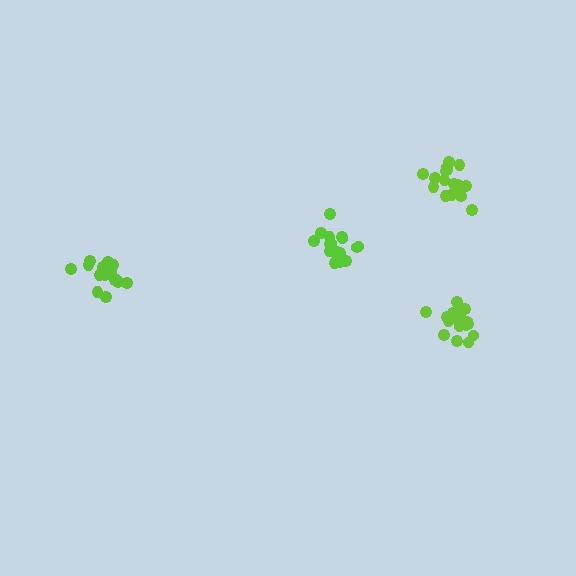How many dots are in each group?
Group 1: 17 dots, Group 2: 18 dots, Group 3: 17 dots, Group 4: 17 dots (69 total).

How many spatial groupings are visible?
There are 4 spatial groupings.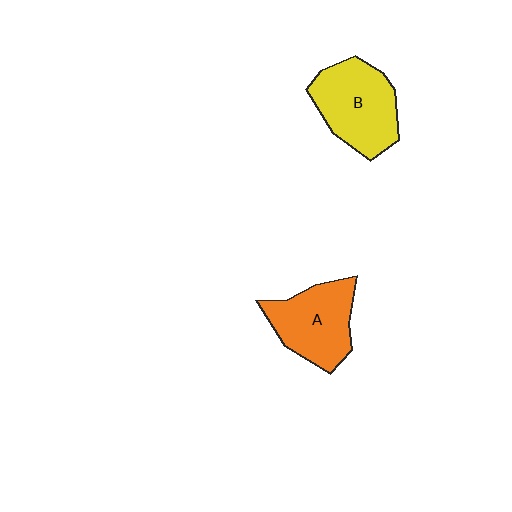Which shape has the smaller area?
Shape A (orange).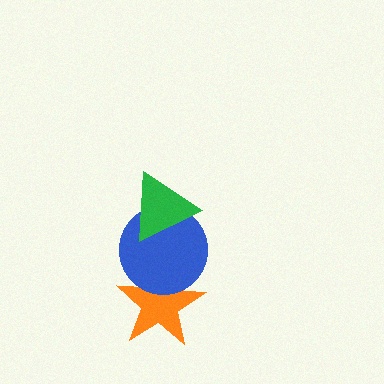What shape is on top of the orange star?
The blue circle is on top of the orange star.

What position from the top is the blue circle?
The blue circle is 2nd from the top.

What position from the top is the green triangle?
The green triangle is 1st from the top.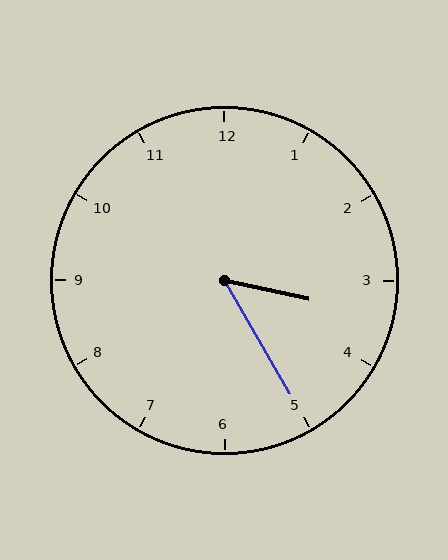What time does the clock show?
3:25.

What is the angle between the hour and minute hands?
Approximately 48 degrees.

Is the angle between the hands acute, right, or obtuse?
It is acute.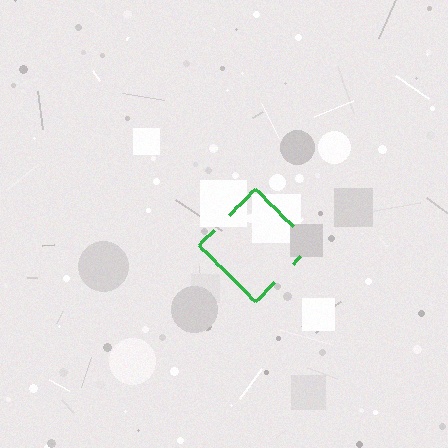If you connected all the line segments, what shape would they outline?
They would outline a diamond.